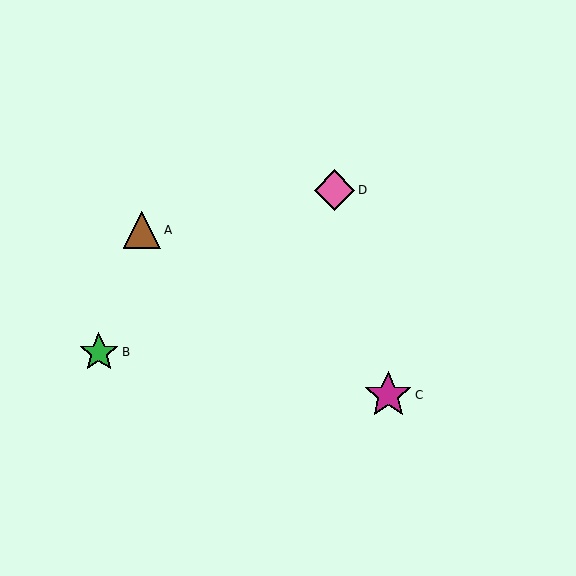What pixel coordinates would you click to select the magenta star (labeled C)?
Click at (388, 395) to select the magenta star C.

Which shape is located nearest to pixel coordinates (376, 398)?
The magenta star (labeled C) at (388, 395) is nearest to that location.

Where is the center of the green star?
The center of the green star is at (99, 352).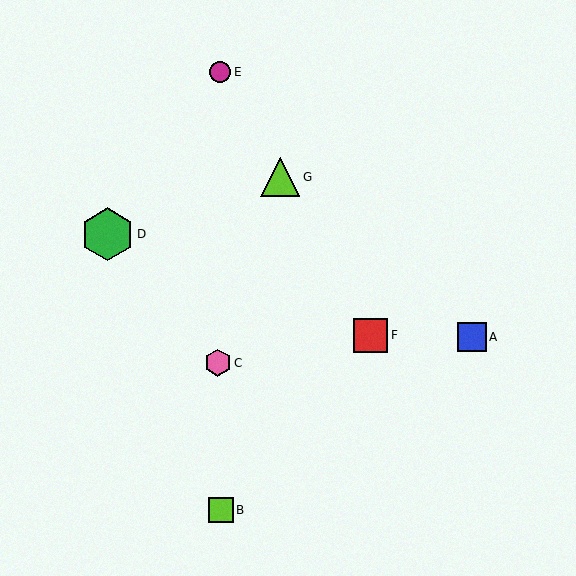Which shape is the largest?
The green hexagon (labeled D) is the largest.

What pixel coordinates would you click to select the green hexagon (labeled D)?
Click at (107, 234) to select the green hexagon D.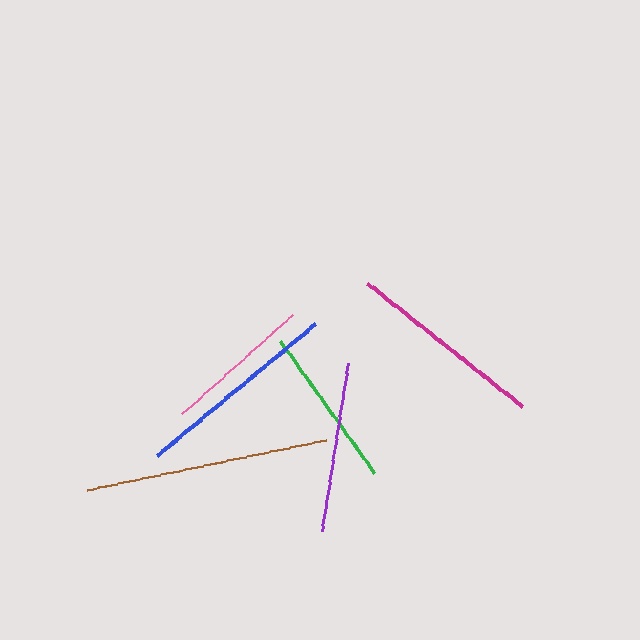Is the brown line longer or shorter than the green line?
The brown line is longer than the green line.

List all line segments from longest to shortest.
From longest to shortest: brown, blue, magenta, purple, green, pink.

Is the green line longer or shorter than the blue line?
The blue line is longer than the green line.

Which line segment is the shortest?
The pink line is the shortest at approximately 148 pixels.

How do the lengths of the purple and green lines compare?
The purple and green lines are approximately the same length.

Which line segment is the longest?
The brown line is the longest at approximately 245 pixels.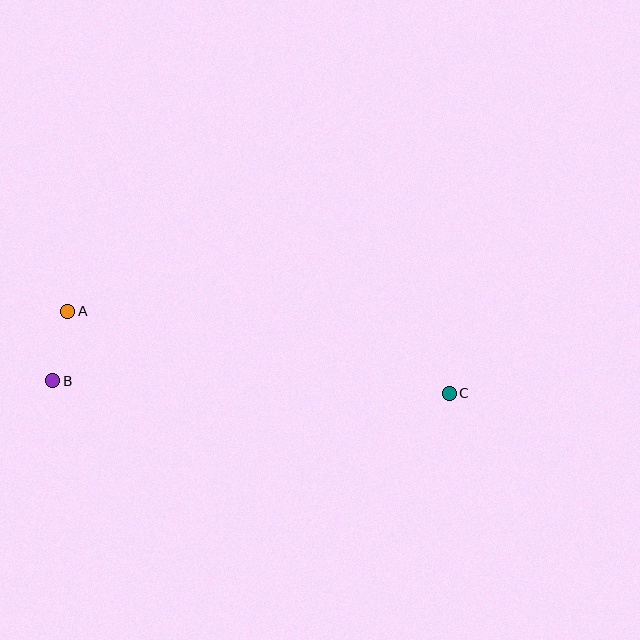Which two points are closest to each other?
Points A and B are closest to each other.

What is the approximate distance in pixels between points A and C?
The distance between A and C is approximately 390 pixels.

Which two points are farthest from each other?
Points B and C are farthest from each other.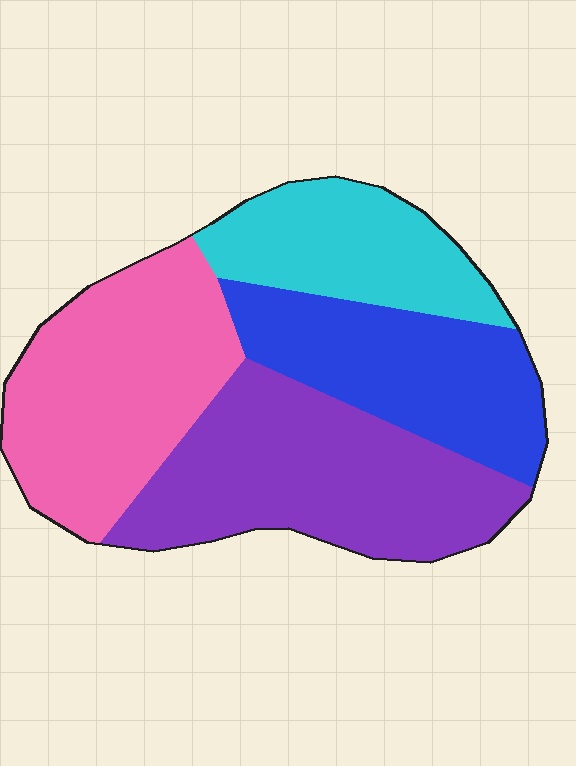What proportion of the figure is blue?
Blue covers roughly 20% of the figure.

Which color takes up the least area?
Cyan, at roughly 20%.